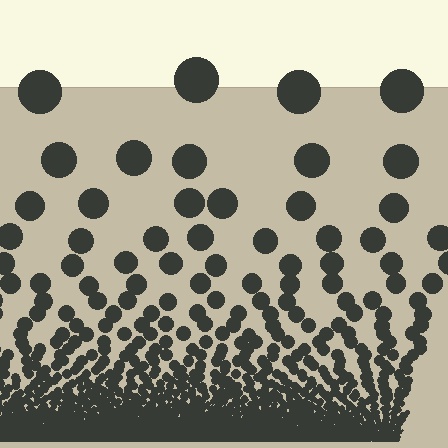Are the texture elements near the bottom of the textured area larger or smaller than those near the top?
Smaller. The gradient is inverted — elements near the bottom are smaller and denser.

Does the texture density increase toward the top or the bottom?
Density increases toward the bottom.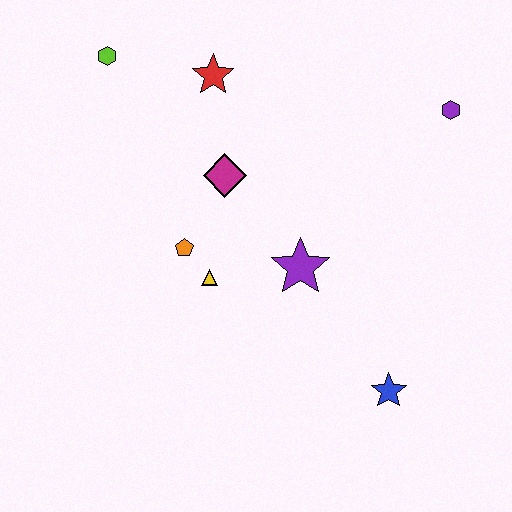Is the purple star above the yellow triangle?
Yes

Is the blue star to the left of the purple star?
No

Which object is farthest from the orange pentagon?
The purple hexagon is farthest from the orange pentagon.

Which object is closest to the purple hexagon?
The purple star is closest to the purple hexagon.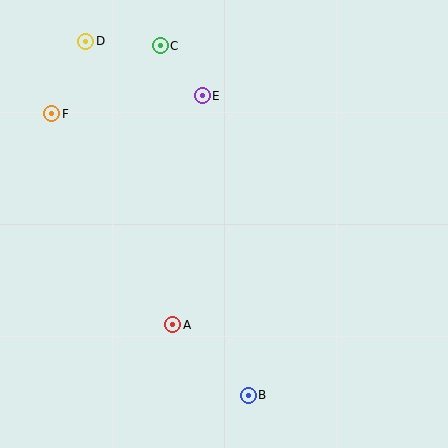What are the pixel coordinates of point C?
Point C is at (160, 46).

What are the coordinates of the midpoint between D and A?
The midpoint between D and A is at (129, 183).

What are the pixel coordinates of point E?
Point E is at (202, 96).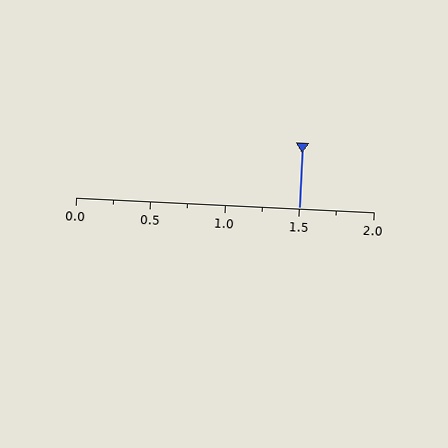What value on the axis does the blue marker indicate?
The marker indicates approximately 1.5.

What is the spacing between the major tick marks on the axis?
The major ticks are spaced 0.5 apart.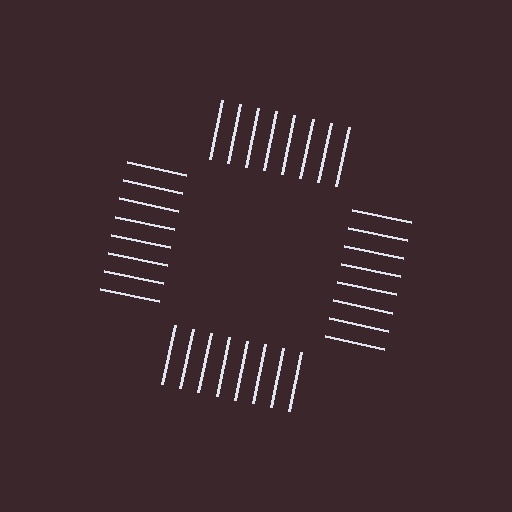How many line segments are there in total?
32 — 8 along each of the 4 edges.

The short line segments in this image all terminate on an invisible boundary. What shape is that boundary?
An illusory square — the line segments terminate on its edges but no continuous stroke is drawn.